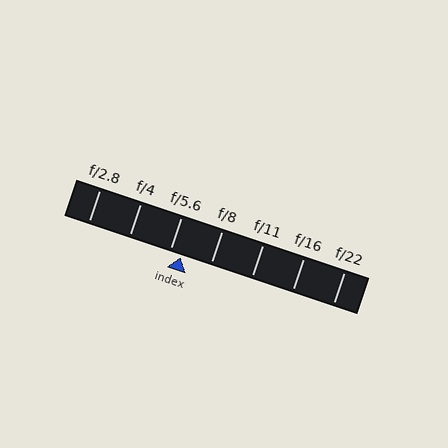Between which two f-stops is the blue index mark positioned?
The index mark is between f/5.6 and f/8.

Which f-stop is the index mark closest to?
The index mark is closest to f/5.6.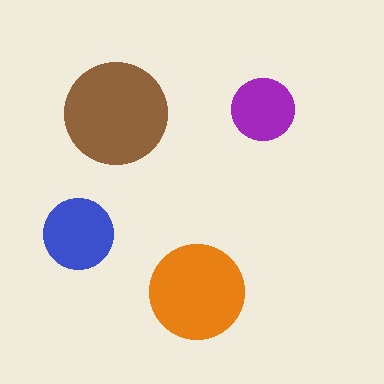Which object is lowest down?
The orange circle is bottommost.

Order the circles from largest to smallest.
the brown one, the orange one, the blue one, the purple one.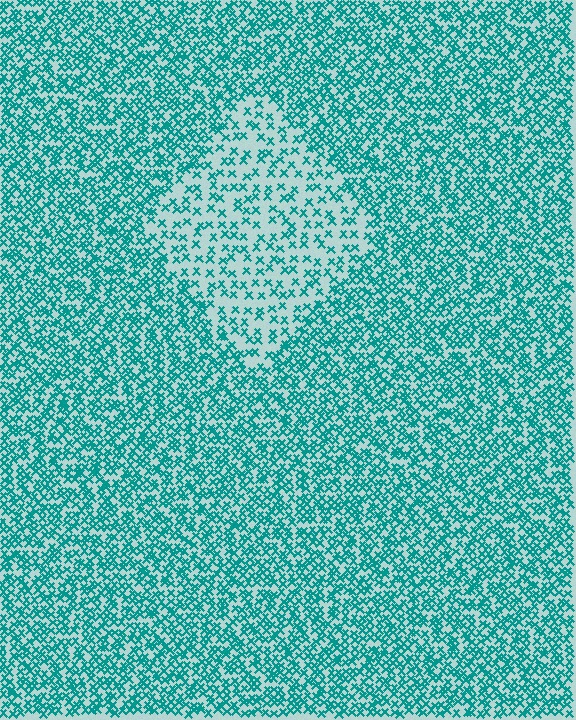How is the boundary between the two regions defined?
The boundary is defined by a change in element density (approximately 2.3x ratio). All elements are the same color, size, and shape.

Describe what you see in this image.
The image contains small teal elements arranged at two different densities. A diamond-shaped region is visible where the elements are less densely packed than the surrounding area.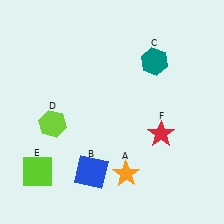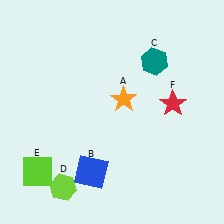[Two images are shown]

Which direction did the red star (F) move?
The red star (F) moved up.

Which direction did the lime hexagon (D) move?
The lime hexagon (D) moved down.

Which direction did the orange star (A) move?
The orange star (A) moved up.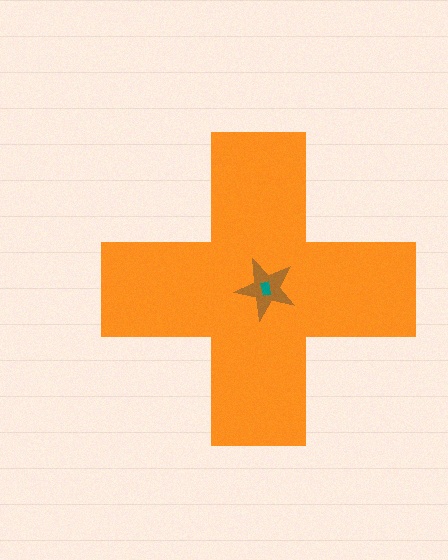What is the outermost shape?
The orange cross.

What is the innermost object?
The teal rectangle.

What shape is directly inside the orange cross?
The brown star.